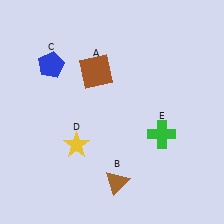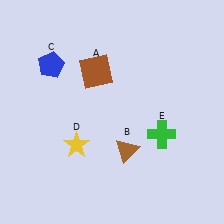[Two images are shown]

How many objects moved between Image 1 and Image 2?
1 object moved between the two images.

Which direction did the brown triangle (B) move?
The brown triangle (B) moved up.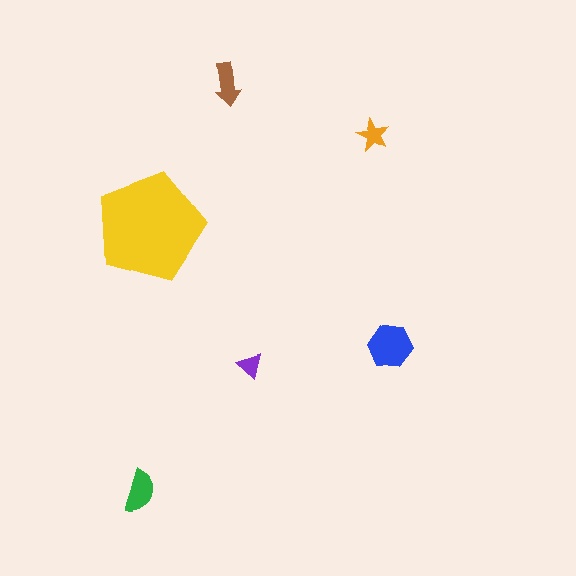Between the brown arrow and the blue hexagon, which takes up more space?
The blue hexagon.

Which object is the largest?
The yellow pentagon.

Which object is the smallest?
The purple triangle.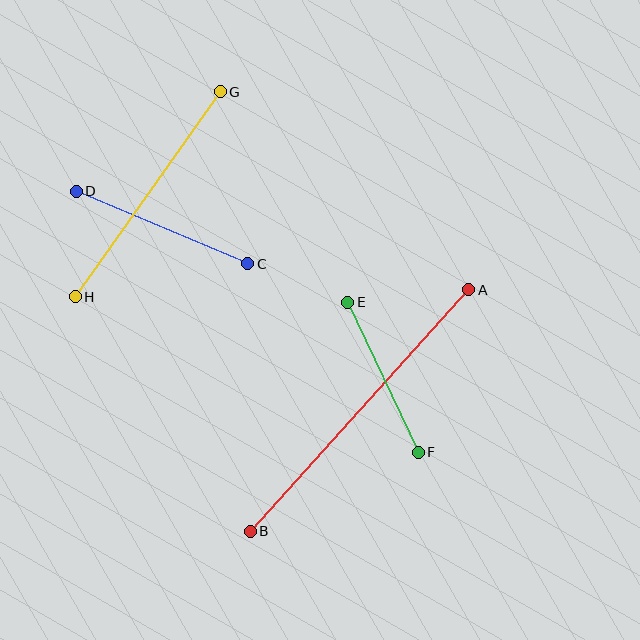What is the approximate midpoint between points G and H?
The midpoint is at approximately (148, 194) pixels.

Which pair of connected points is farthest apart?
Points A and B are farthest apart.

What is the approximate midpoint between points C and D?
The midpoint is at approximately (162, 228) pixels.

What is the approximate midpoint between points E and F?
The midpoint is at approximately (383, 377) pixels.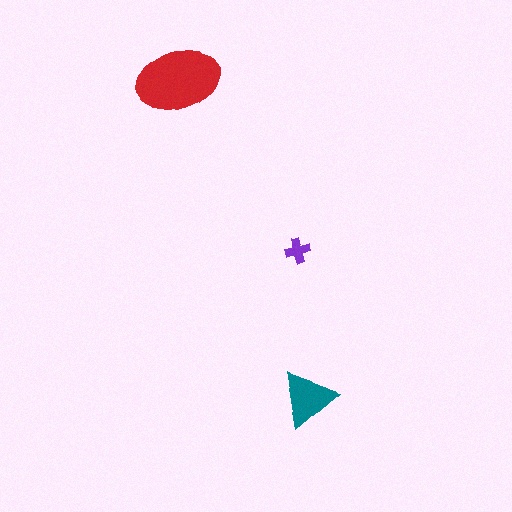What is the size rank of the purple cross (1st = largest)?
3rd.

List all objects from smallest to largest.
The purple cross, the teal triangle, the red ellipse.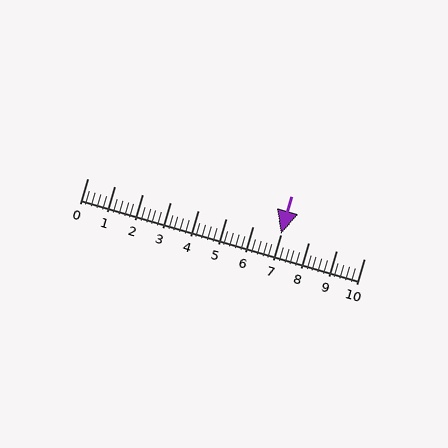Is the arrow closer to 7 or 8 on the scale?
The arrow is closer to 7.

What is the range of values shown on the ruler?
The ruler shows values from 0 to 10.